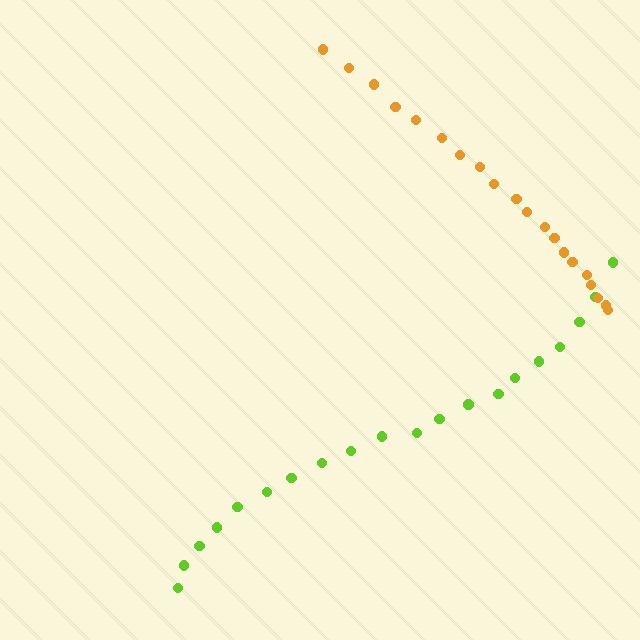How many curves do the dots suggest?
There are 2 distinct paths.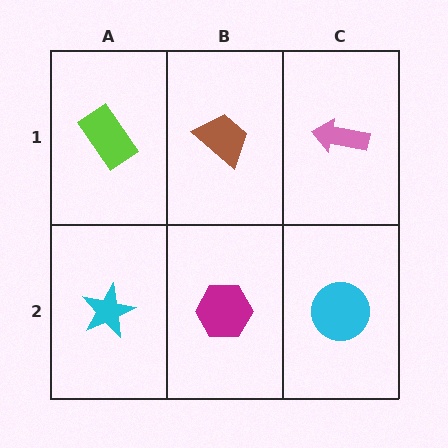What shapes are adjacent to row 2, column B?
A brown trapezoid (row 1, column B), a cyan star (row 2, column A), a cyan circle (row 2, column C).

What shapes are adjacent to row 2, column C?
A pink arrow (row 1, column C), a magenta hexagon (row 2, column B).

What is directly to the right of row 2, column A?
A magenta hexagon.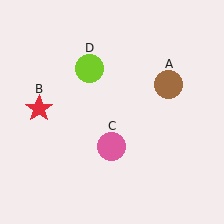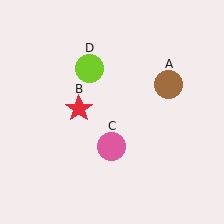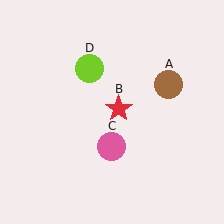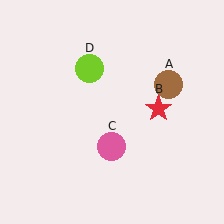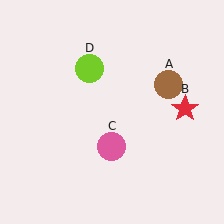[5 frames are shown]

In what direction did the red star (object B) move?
The red star (object B) moved right.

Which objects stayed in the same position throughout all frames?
Brown circle (object A) and pink circle (object C) and lime circle (object D) remained stationary.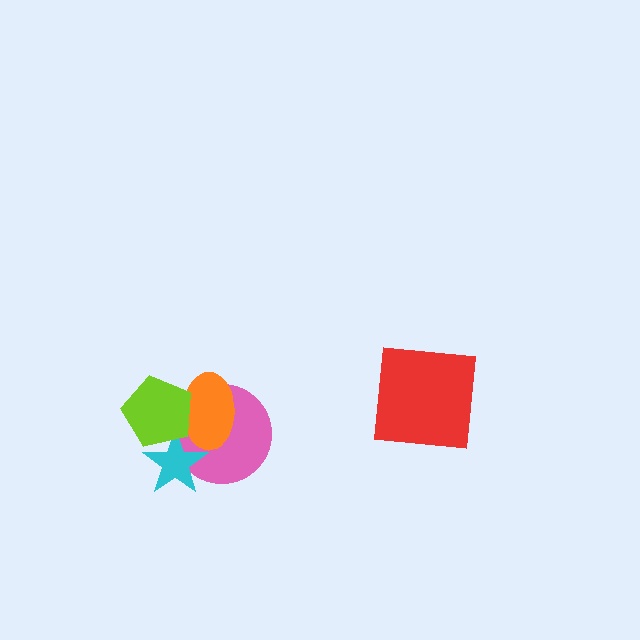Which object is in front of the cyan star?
The lime pentagon is in front of the cyan star.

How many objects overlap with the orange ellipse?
3 objects overlap with the orange ellipse.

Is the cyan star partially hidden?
Yes, it is partially covered by another shape.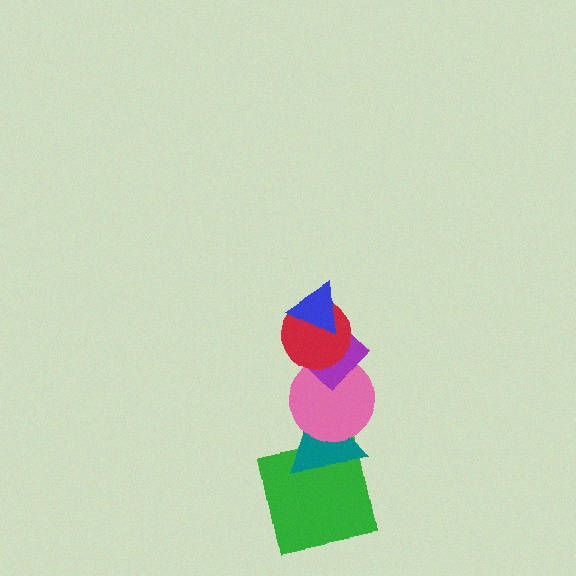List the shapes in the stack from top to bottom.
From top to bottom: the blue triangle, the red circle, the purple diamond, the pink circle, the teal triangle, the green square.